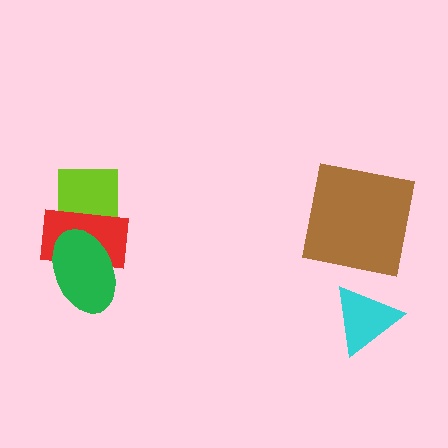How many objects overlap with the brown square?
0 objects overlap with the brown square.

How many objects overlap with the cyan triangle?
0 objects overlap with the cyan triangle.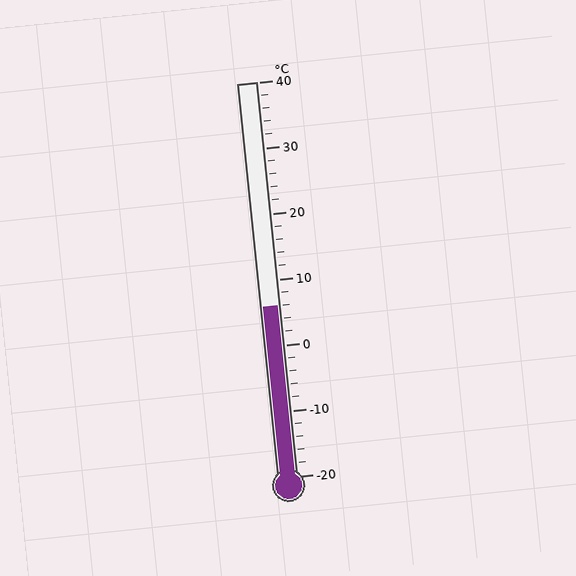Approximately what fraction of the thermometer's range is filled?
The thermometer is filled to approximately 45% of its range.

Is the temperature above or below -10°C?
The temperature is above -10°C.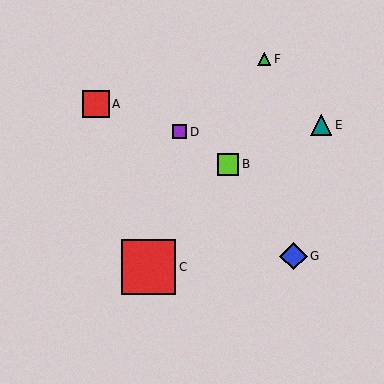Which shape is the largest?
The red square (labeled C) is the largest.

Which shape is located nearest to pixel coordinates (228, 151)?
The lime square (labeled B) at (228, 164) is nearest to that location.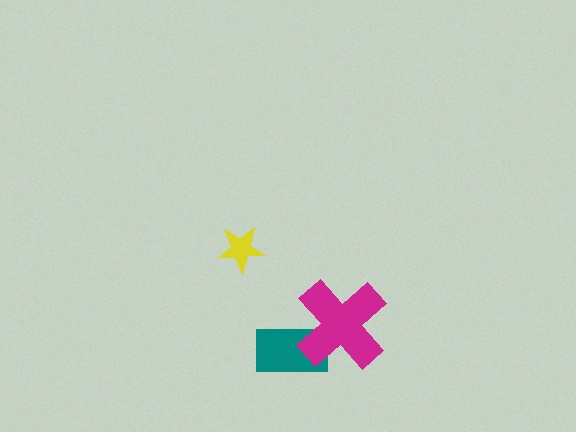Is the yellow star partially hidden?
No, no other shape covers it.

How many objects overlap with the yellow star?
0 objects overlap with the yellow star.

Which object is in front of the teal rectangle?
The magenta cross is in front of the teal rectangle.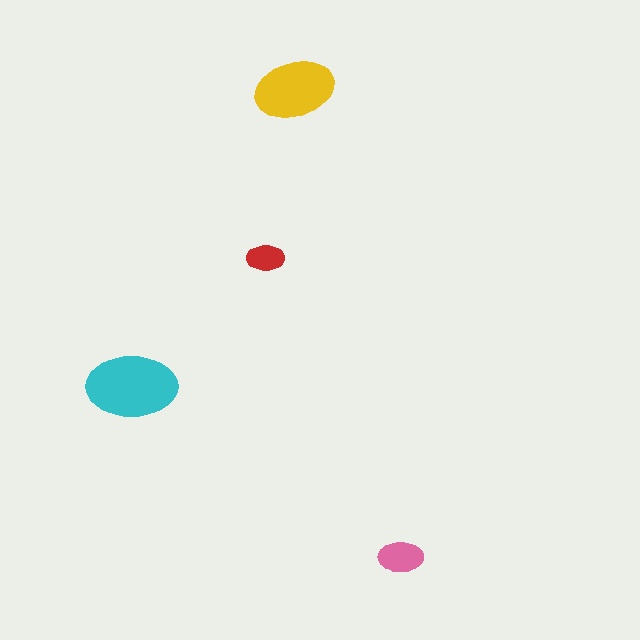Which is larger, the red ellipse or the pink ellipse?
The pink one.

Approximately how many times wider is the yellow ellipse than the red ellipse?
About 2 times wider.